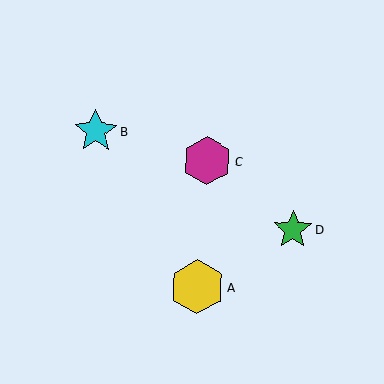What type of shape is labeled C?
Shape C is a magenta hexagon.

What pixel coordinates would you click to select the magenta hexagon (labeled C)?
Click at (207, 161) to select the magenta hexagon C.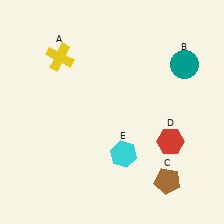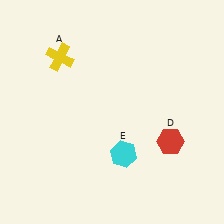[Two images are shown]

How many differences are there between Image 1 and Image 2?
There are 2 differences between the two images.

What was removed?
The brown pentagon (C), the teal circle (B) were removed in Image 2.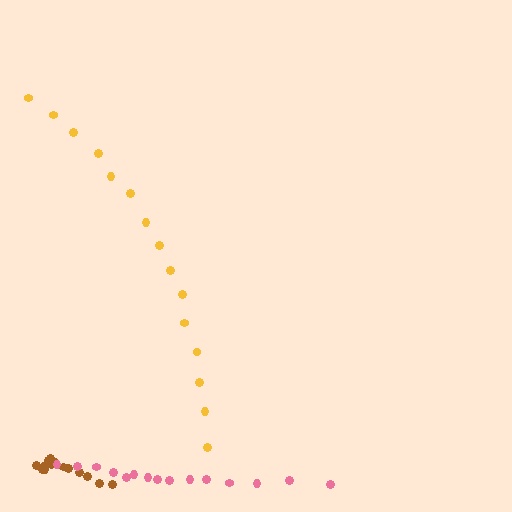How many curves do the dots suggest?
There are 3 distinct paths.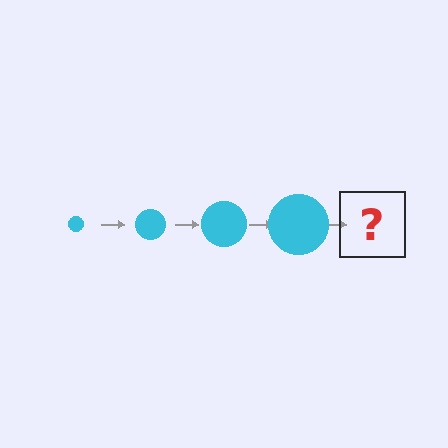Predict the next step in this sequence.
The next step is a cyan circle, larger than the previous one.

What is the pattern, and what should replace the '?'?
The pattern is that the circle gets progressively larger each step. The '?' should be a cyan circle, larger than the previous one.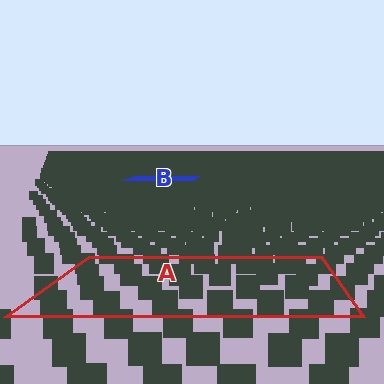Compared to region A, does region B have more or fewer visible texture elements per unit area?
Region B has more texture elements per unit area — they are packed more densely because it is farther away.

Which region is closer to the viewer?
Region A is closer. The texture elements there are larger and more spread out.